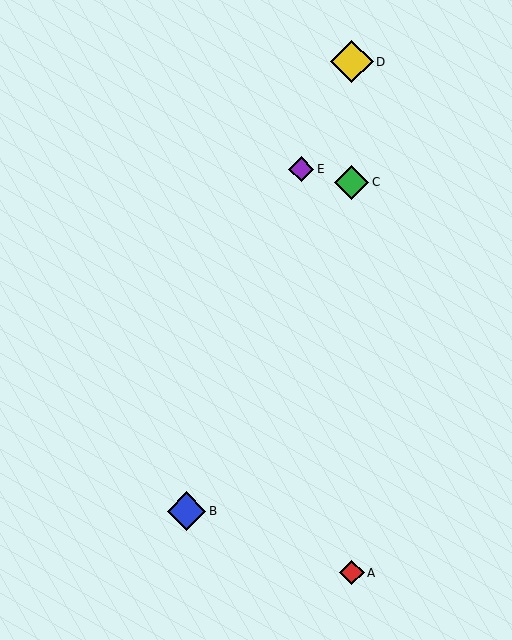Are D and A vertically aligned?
Yes, both are at x≈352.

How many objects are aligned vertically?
3 objects (A, C, D) are aligned vertically.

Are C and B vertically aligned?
No, C is at x≈352 and B is at x≈187.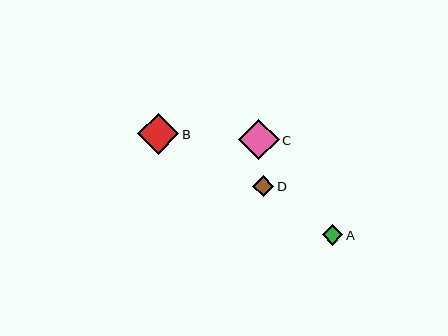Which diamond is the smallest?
Diamond A is the smallest with a size of approximately 21 pixels.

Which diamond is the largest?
Diamond B is the largest with a size of approximately 41 pixels.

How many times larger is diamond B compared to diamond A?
Diamond B is approximately 2.0 times the size of diamond A.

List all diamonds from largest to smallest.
From largest to smallest: B, C, D, A.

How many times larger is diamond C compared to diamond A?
Diamond C is approximately 2.0 times the size of diamond A.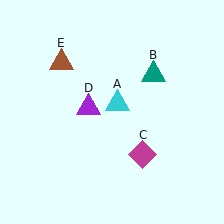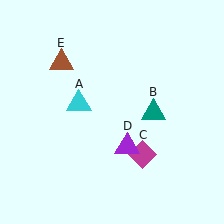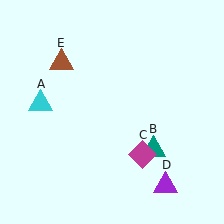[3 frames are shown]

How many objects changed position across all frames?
3 objects changed position: cyan triangle (object A), teal triangle (object B), purple triangle (object D).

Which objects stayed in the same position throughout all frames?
Magenta diamond (object C) and brown triangle (object E) remained stationary.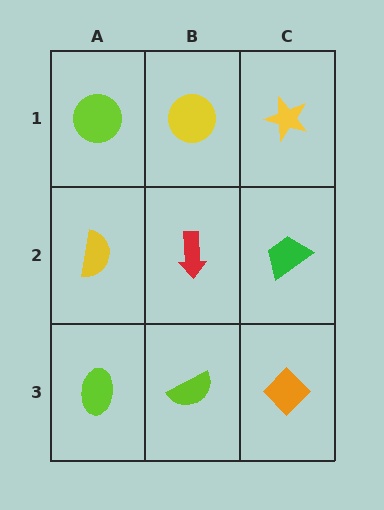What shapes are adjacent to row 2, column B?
A yellow circle (row 1, column B), a lime semicircle (row 3, column B), a yellow semicircle (row 2, column A), a green trapezoid (row 2, column C).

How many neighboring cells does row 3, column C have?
2.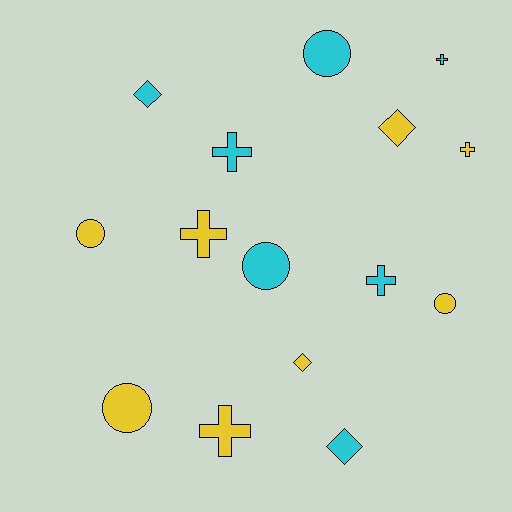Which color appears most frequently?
Yellow, with 8 objects.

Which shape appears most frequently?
Cross, with 6 objects.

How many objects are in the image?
There are 15 objects.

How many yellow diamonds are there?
There are 2 yellow diamonds.